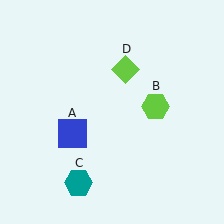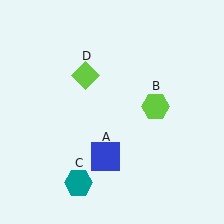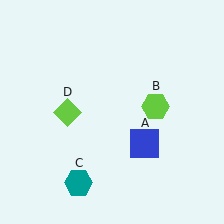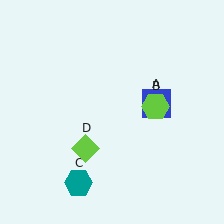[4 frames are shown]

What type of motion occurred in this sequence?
The blue square (object A), lime diamond (object D) rotated counterclockwise around the center of the scene.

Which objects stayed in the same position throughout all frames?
Lime hexagon (object B) and teal hexagon (object C) remained stationary.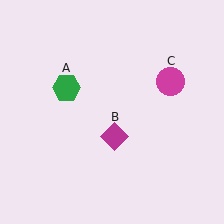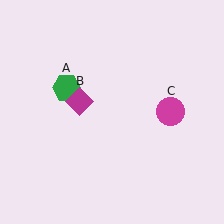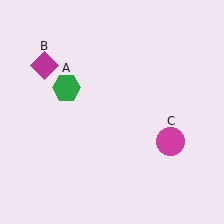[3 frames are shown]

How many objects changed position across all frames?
2 objects changed position: magenta diamond (object B), magenta circle (object C).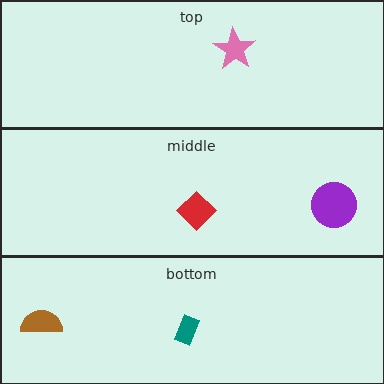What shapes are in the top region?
The pink star.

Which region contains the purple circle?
The middle region.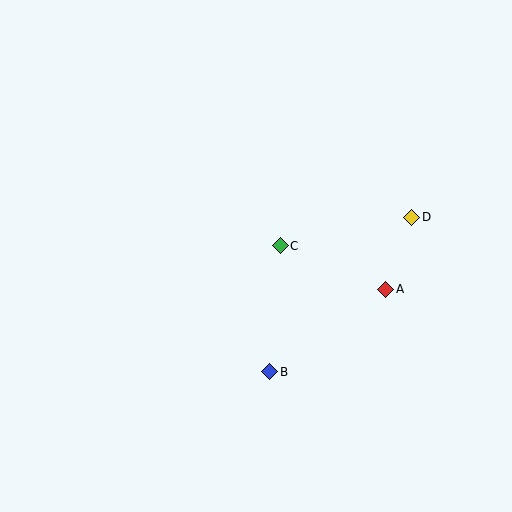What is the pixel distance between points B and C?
The distance between B and C is 126 pixels.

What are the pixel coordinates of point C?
Point C is at (280, 246).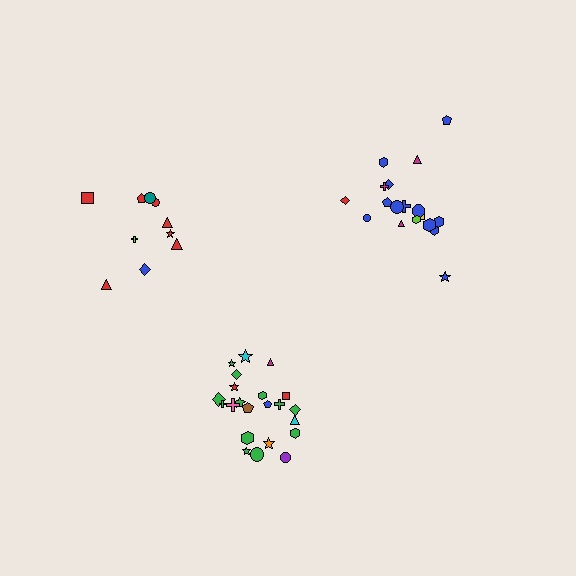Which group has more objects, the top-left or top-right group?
The top-right group.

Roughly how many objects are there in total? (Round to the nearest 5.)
Roughly 50 objects in total.